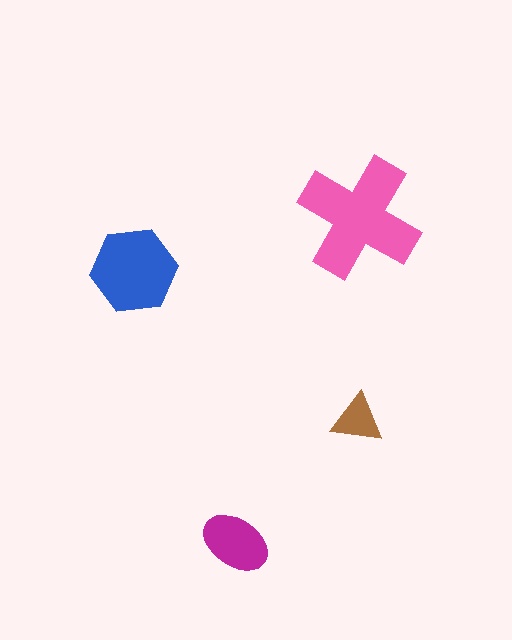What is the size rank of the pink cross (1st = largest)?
1st.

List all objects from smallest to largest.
The brown triangle, the magenta ellipse, the blue hexagon, the pink cross.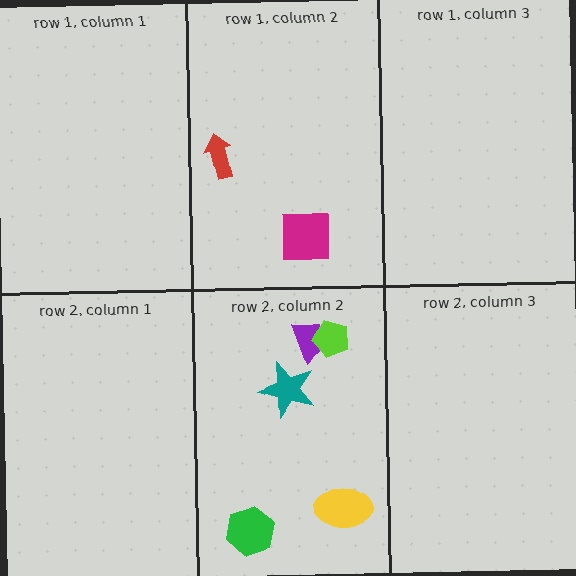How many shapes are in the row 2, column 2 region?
5.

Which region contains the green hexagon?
The row 2, column 2 region.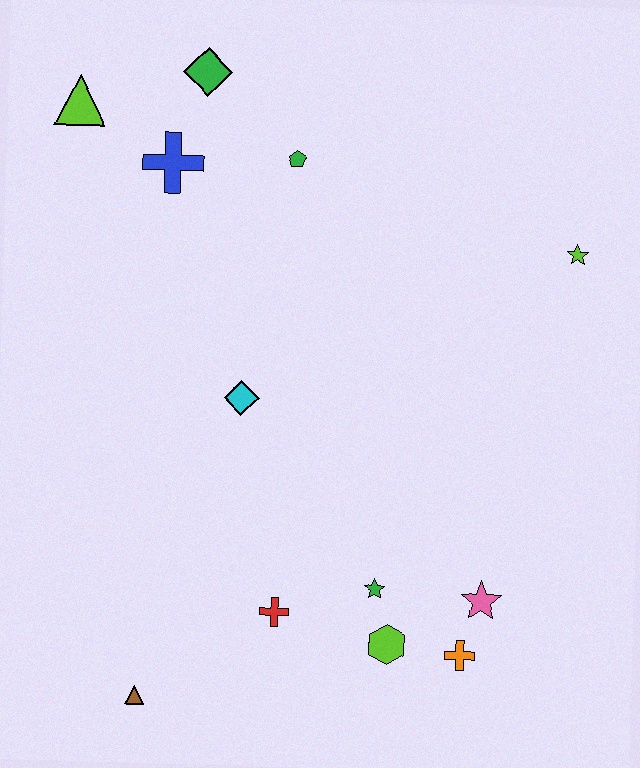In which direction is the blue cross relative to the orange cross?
The blue cross is above the orange cross.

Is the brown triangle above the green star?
No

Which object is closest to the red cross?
The green star is closest to the red cross.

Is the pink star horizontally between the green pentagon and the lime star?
Yes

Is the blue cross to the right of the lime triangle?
Yes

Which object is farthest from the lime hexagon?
The lime triangle is farthest from the lime hexagon.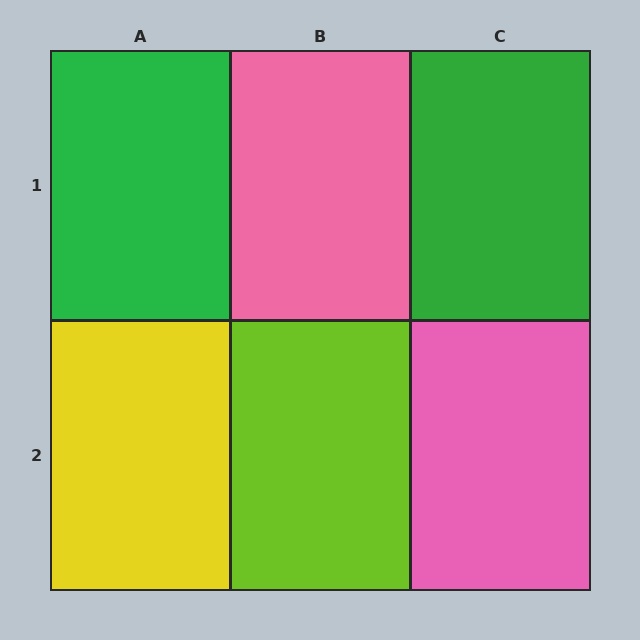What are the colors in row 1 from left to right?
Green, pink, green.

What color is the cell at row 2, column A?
Yellow.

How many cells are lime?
1 cell is lime.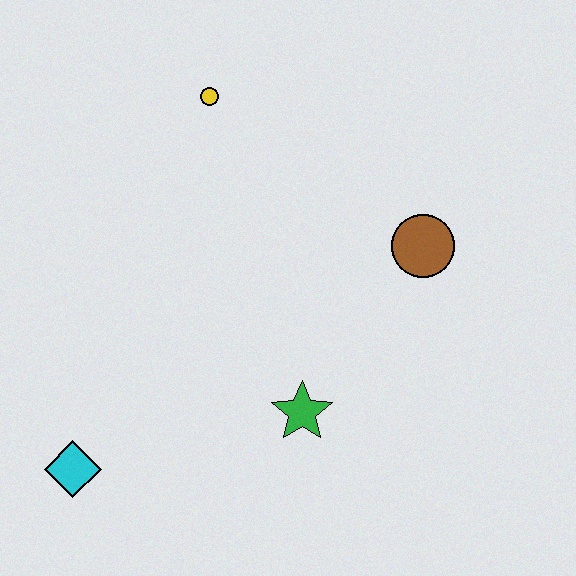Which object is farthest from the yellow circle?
The cyan diamond is farthest from the yellow circle.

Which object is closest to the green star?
The brown circle is closest to the green star.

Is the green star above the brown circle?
No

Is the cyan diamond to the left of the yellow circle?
Yes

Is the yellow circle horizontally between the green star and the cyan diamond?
Yes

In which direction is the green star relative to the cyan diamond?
The green star is to the right of the cyan diamond.